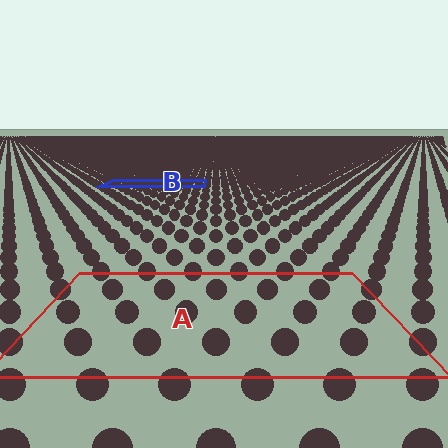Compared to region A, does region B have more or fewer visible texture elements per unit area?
Region B has more texture elements per unit area — they are packed more densely because it is farther away.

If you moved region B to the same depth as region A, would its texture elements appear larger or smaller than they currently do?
They would appear larger. At a closer depth, the same texture elements are projected at a bigger on-screen size.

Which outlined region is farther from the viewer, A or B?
Region B is farther from the viewer — the texture elements inside it appear smaller and more densely packed.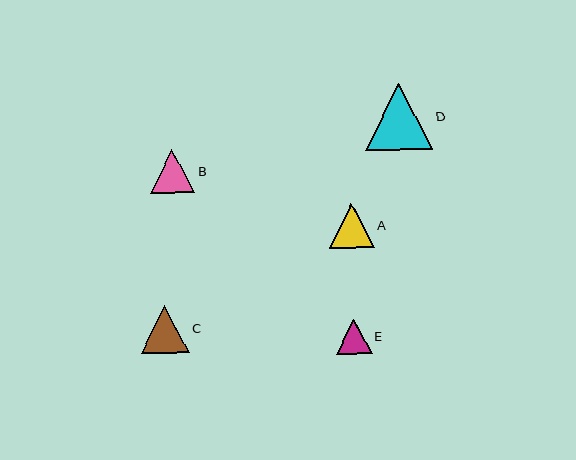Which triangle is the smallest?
Triangle E is the smallest with a size of approximately 36 pixels.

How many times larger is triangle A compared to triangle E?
Triangle A is approximately 1.2 times the size of triangle E.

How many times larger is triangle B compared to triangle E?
Triangle B is approximately 1.2 times the size of triangle E.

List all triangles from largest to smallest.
From largest to smallest: D, C, A, B, E.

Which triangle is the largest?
Triangle D is the largest with a size of approximately 67 pixels.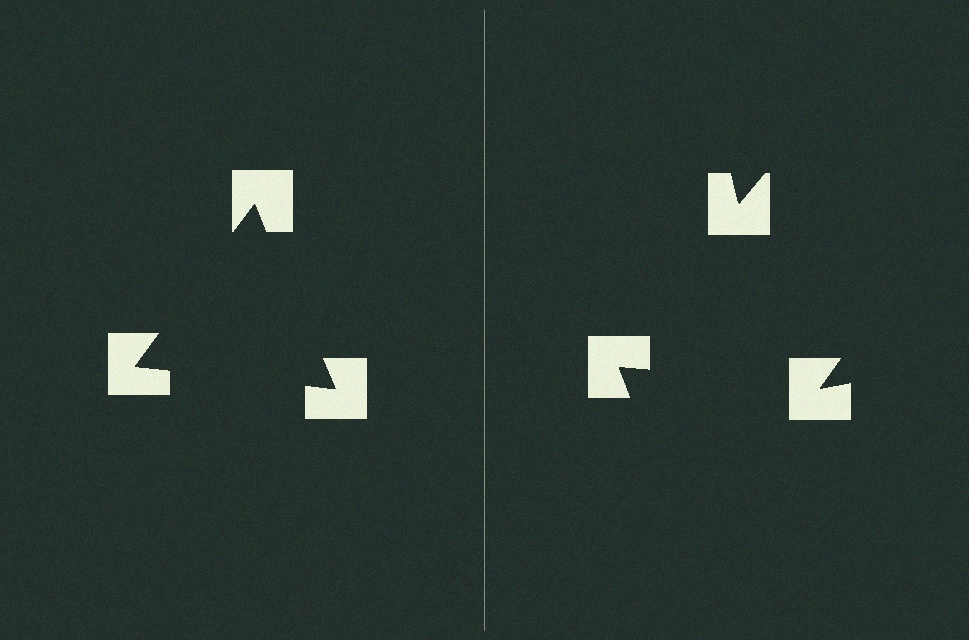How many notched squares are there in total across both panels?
6 — 3 on each side.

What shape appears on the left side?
An illusory triangle.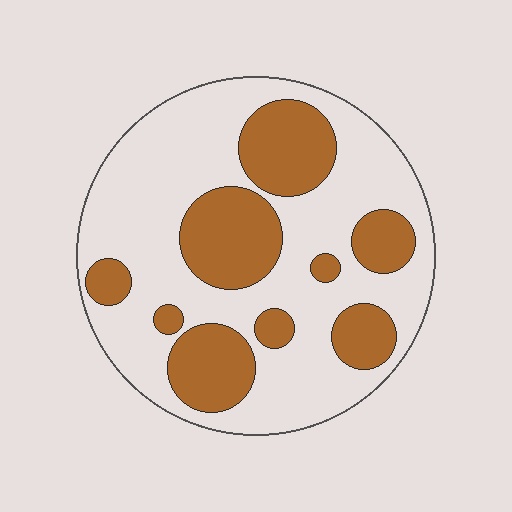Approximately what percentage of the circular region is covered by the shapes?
Approximately 35%.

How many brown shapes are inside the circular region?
9.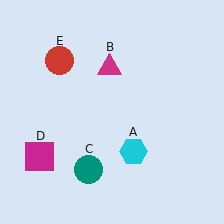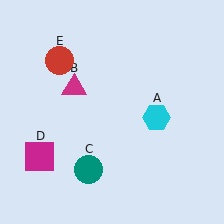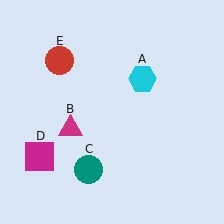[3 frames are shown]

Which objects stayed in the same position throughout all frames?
Teal circle (object C) and magenta square (object D) and red circle (object E) remained stationary.